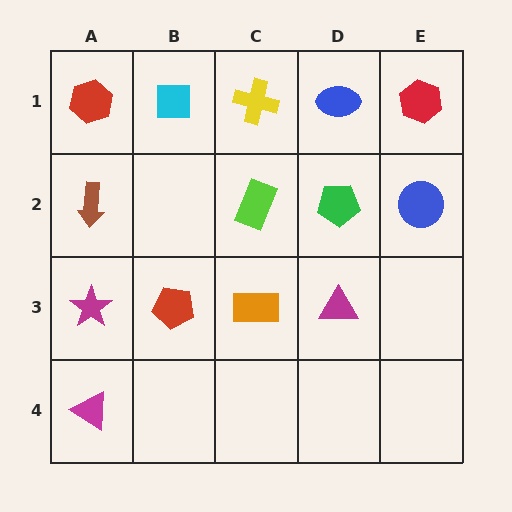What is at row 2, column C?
A lime rectangle.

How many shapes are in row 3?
4 shapes.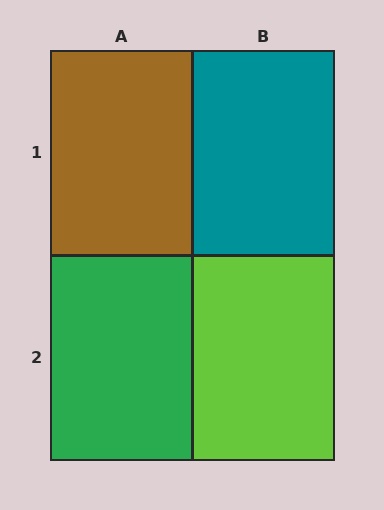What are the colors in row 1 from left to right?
Brown, teal.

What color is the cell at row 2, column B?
Lime.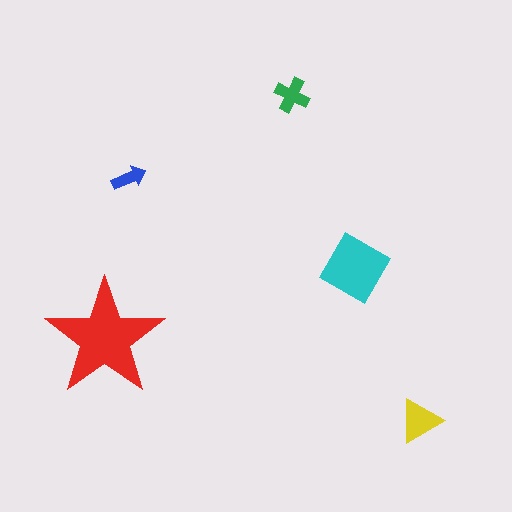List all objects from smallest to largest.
The blue arrow, the green cross, the yellow triangle, the cyan diamond, the red star.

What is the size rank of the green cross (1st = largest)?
4th.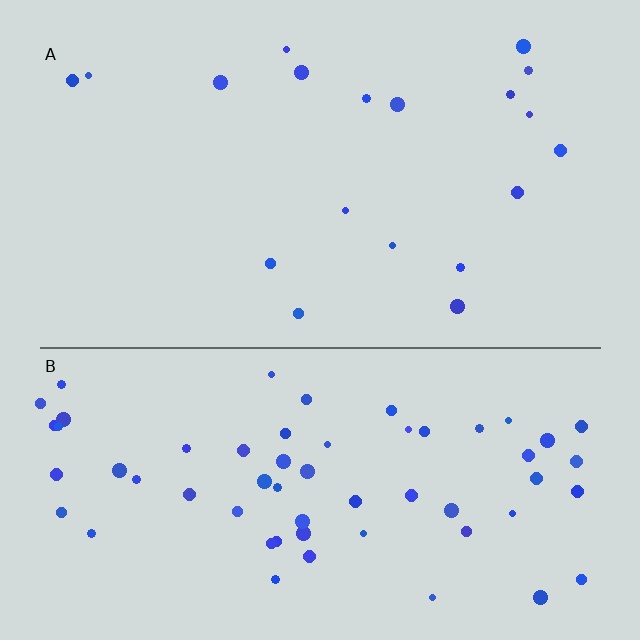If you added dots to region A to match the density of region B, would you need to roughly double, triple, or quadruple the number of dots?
Approximately triple.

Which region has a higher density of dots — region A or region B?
B (the bottom).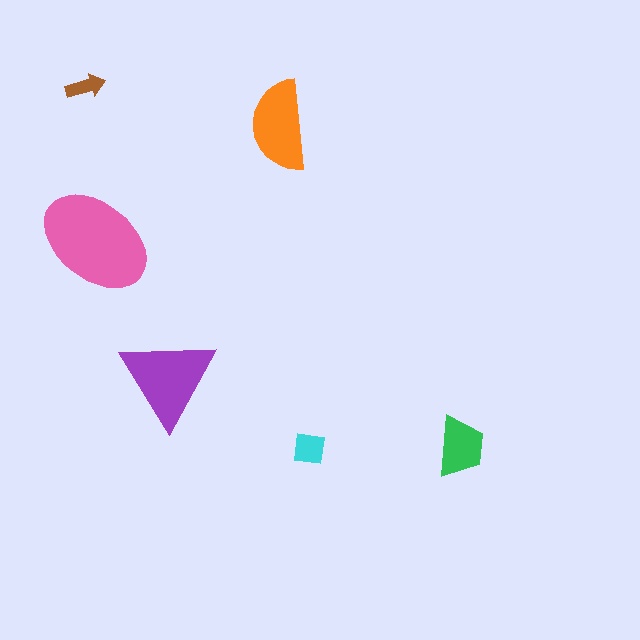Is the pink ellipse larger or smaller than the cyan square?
Larger.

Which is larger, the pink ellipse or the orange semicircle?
The pink ellipse.